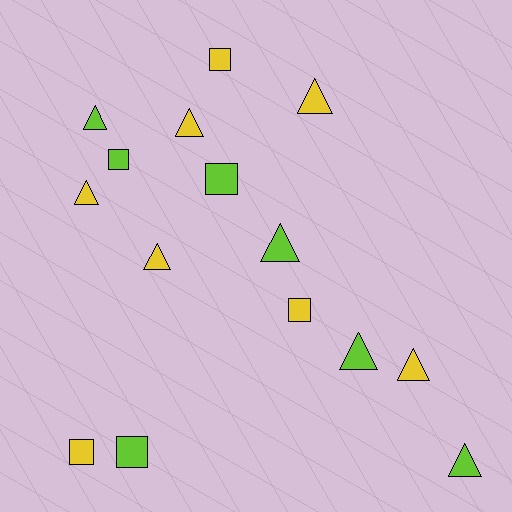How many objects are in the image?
There are 15 objects.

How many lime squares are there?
There are 3 lime squares.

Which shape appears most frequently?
Triangle, with 9 objects.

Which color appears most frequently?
Yellow, with 8 objects.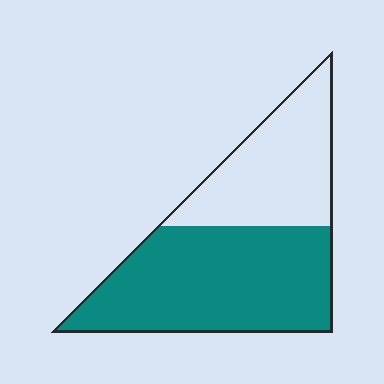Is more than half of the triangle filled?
Yes.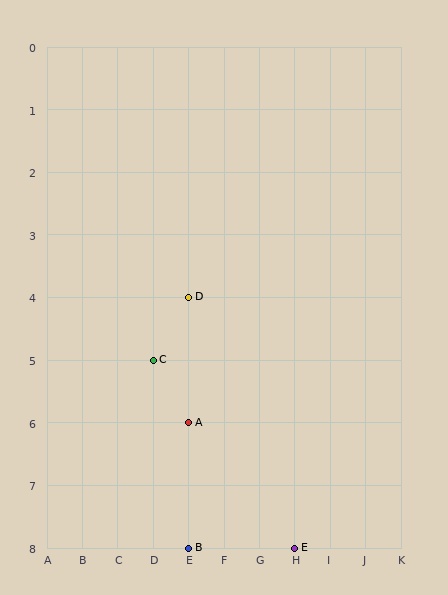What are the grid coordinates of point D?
Point D is at grid coordinates (E, 4).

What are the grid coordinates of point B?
Point B is at grid coordinates (E, 8).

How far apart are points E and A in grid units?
Points E and A are 3 columns and 2 rows apart (about 3.6 grid units diagonally).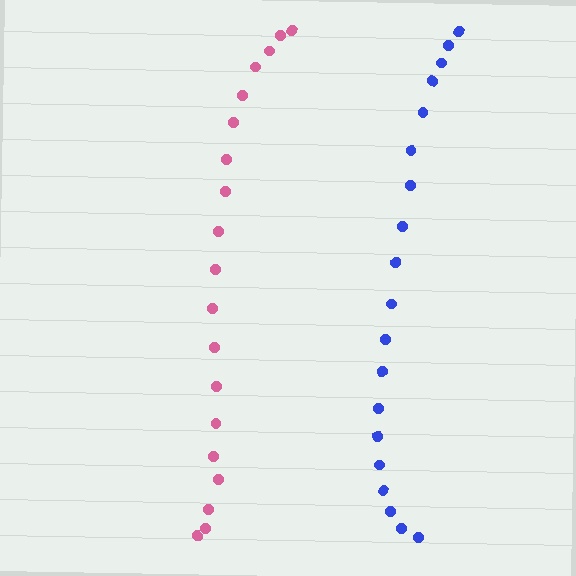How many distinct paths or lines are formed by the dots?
There are 2 distinct paths.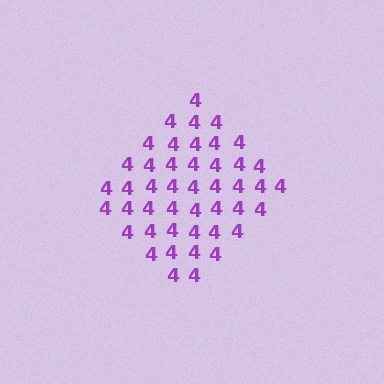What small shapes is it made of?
It is made of small digit 4's.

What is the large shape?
The large shape is a diamond.